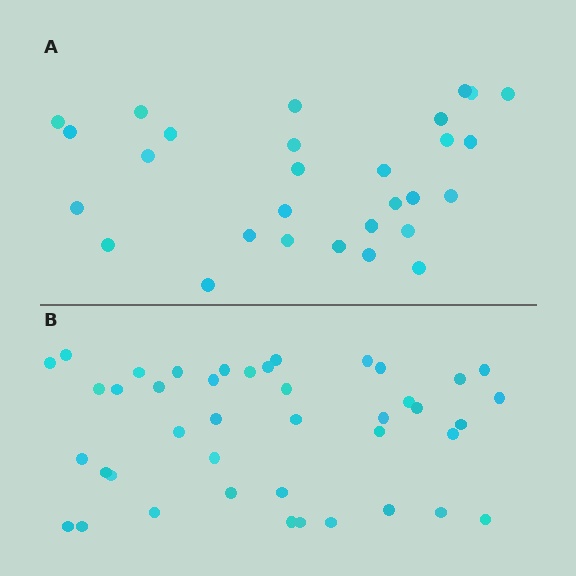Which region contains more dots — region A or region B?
Region B (the bottom region) has more dots.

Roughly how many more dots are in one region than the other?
Region B has approximately 15 more dots than region A.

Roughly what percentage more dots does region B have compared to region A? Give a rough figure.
About 45% more.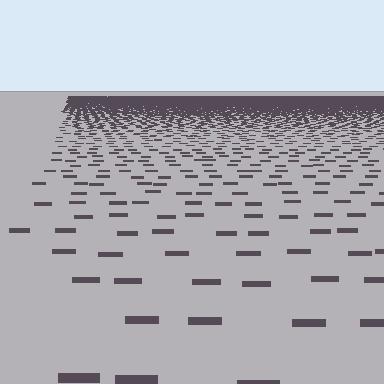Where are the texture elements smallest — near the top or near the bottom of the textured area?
Near the top.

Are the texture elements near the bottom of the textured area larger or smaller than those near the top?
Larger. Near the bottom, elements are closer to the viewer and appear at a bigger on-screen size.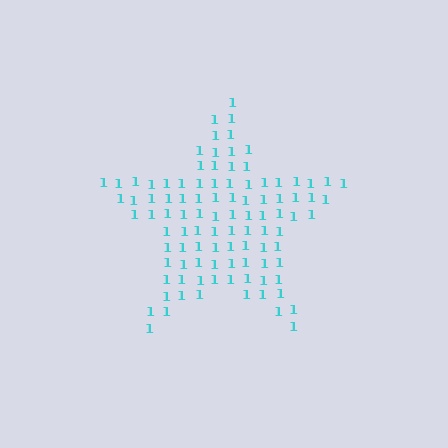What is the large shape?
The large shape is a star.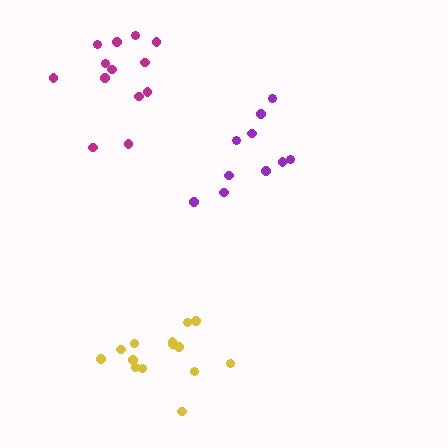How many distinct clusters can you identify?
There are 3 distinct clusters.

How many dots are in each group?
Group 1: 15 dots, Group 2: 10 dots, Group 3: 13 dots (38 total).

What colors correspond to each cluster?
The clusters are colored: yellow, purple, magenta.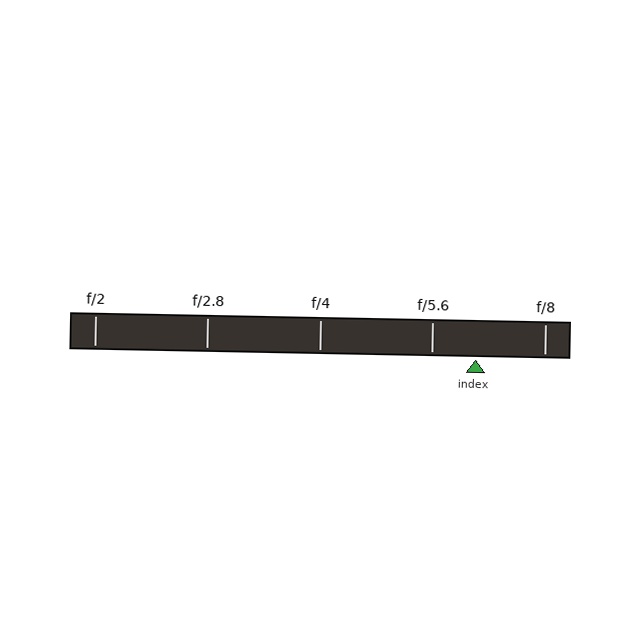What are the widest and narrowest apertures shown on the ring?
The widest aperture shown is f/2 and the narrowest is f/8.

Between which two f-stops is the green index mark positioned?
The index mark is between f/5.6 and f/8.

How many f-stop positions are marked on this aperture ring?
There are 5 f-stop positions marked.